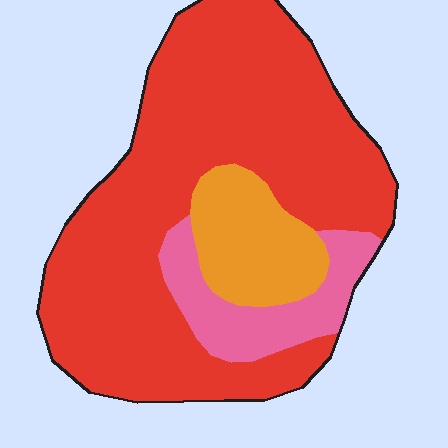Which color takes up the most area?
Red, at roughly 75%.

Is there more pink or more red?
Red.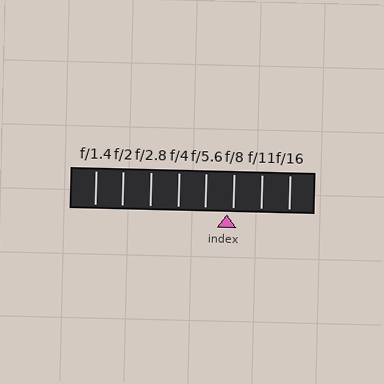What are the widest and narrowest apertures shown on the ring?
The widest aperture shown is f/1.4 and the narrowest is f/16.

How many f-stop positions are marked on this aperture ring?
There are 8 f-stop positions marked.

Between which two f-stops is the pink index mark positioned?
The index mark is between f/5.6 and f/8.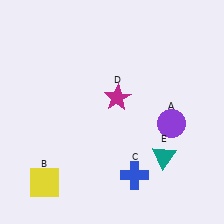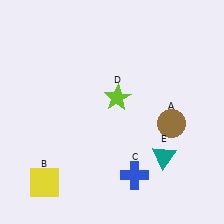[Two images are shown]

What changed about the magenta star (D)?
In Image 1, D is magenta. In Image 2, it changed to lime.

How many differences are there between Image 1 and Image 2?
There are 2 differences between the two images.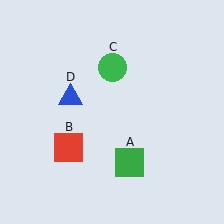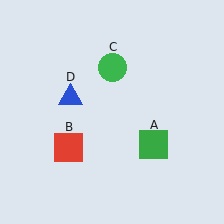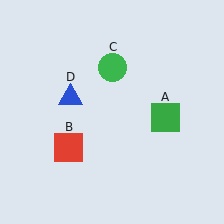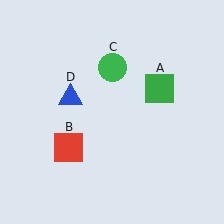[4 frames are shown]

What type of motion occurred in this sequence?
The green square (object A) rotated counterclockwise around the center of the scene.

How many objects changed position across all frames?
1 object changed position: green square (object A).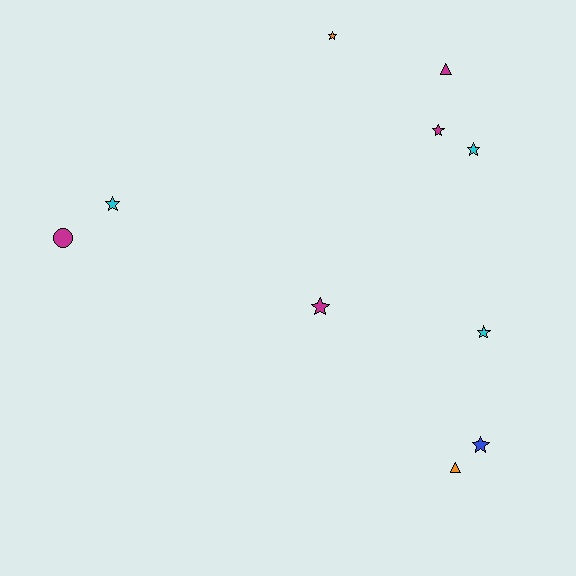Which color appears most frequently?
Magenta, with 4 objects.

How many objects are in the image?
There are 10 objects.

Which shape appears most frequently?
Star, with 7 objects.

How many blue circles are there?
There are no blue circles.